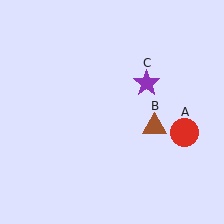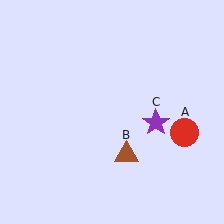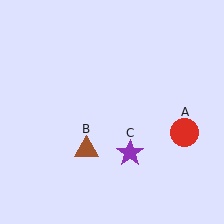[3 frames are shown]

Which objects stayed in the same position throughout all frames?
Red circle (object A) remained stationary.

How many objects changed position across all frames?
2 objects changed position: brown triangle (object B), purple star (object C).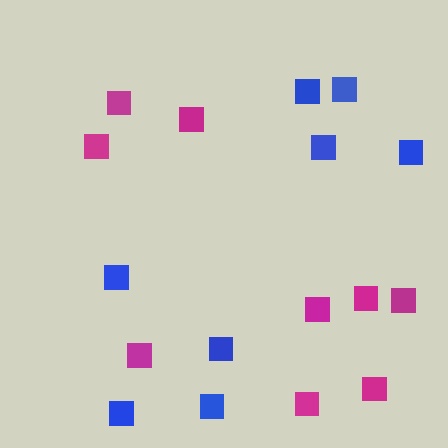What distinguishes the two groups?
There are 2 groups: one group of blue squares (8) and one group of magenta squares (9).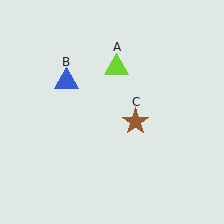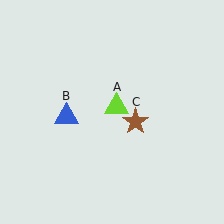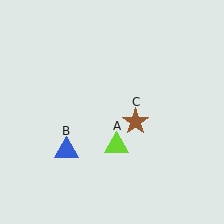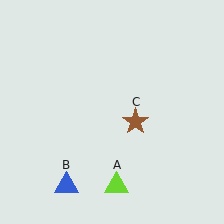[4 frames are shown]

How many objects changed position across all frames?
2 objects changed position: lime triangle (object A), blue triangle (object B).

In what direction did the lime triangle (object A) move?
The lime triangle (object A) moved down.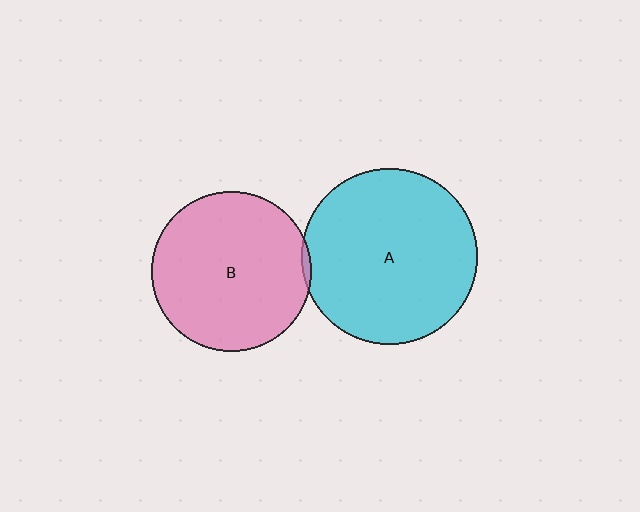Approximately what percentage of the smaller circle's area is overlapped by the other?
Approximately 5%.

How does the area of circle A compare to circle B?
Approximately 1.2 times.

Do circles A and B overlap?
Yes.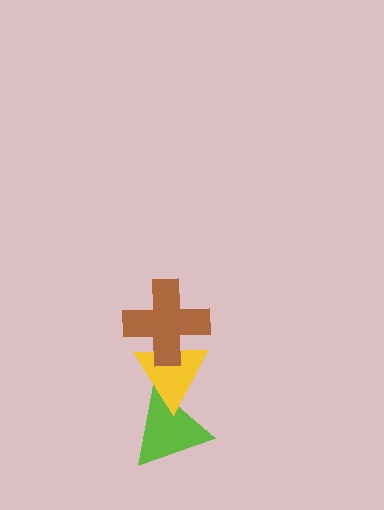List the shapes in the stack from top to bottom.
From top to bottom: the brown cross, the yellow triangle, the lime triangle.